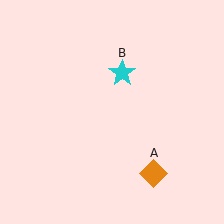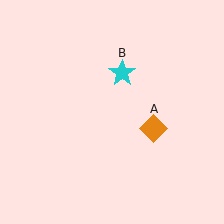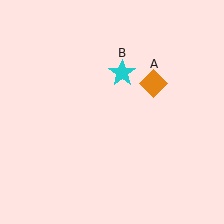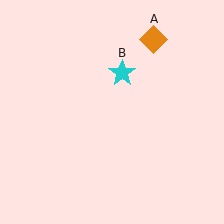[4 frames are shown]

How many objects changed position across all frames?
1 object changed position: orange diamond (object A).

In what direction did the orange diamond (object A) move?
The orange diamond (object A) moved up.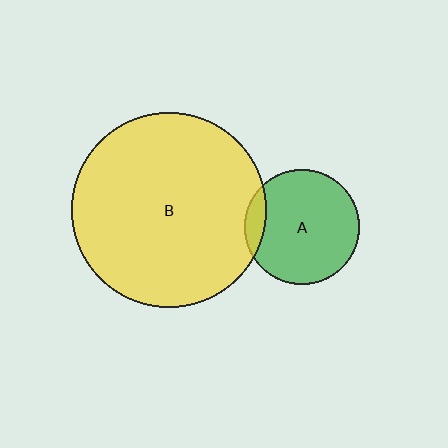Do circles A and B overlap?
Yes.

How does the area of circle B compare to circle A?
Approximately 2.9 times.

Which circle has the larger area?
Circle B (yellow).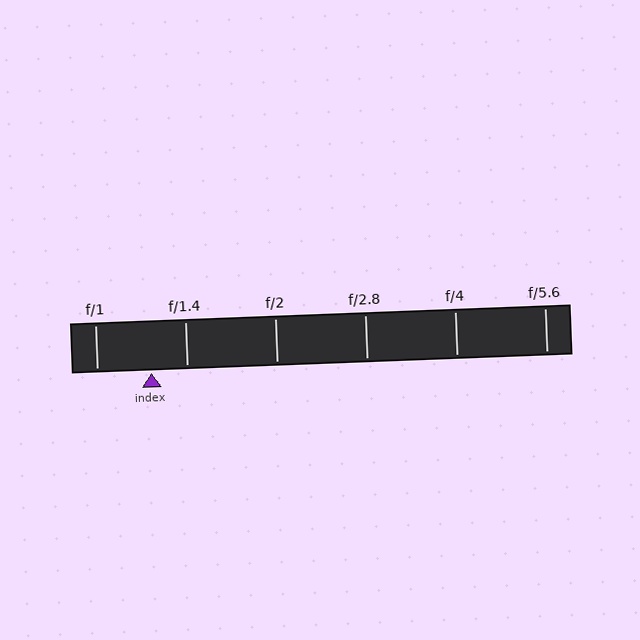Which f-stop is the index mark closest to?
The index mark is closest to f/1.4.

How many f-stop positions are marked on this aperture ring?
There are 6 f-stop positions marked.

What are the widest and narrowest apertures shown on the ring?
The widest aperture shown is f/1 and the narrowest is f/5.6.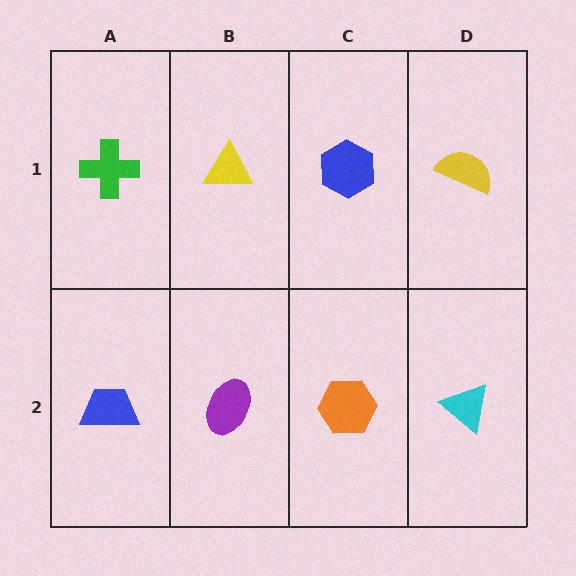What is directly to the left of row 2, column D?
An orange hexagon.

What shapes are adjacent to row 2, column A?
A green cross (row 1, column A), a purple ellipse (row 2, column B).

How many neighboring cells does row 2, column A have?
2.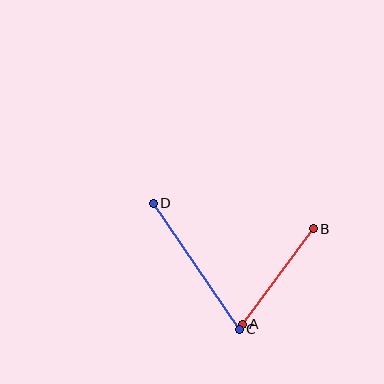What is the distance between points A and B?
The distance is approximately 119 pixels.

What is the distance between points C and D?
The distance is approximately 152 pixels.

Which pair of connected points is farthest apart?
Points C and D are farthest apart.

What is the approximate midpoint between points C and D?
The midpoint is at approximately (196, 266) pixels.